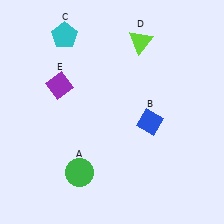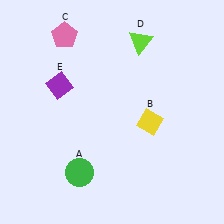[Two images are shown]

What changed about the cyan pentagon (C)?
In Image 1, C is cyan. In Image 2, it changed to pink.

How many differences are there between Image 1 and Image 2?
There are 2 differences between the two images.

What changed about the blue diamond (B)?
In Image 1, B is blue. In Image 2, it changed to yellow.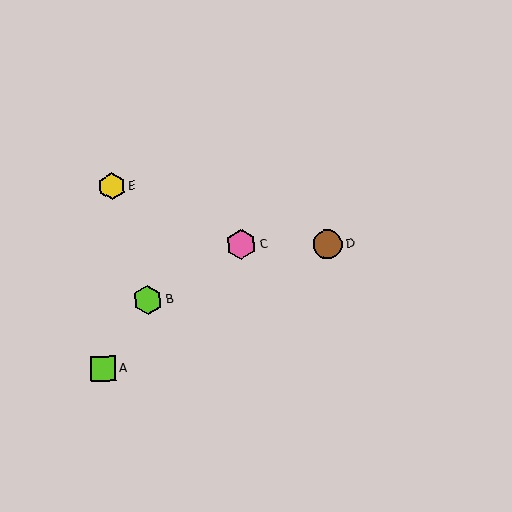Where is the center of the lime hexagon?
The center of the lime hexagon is at (148, 300).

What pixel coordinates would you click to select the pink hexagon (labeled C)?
Click at (241, 244) to select the pink hexagon C.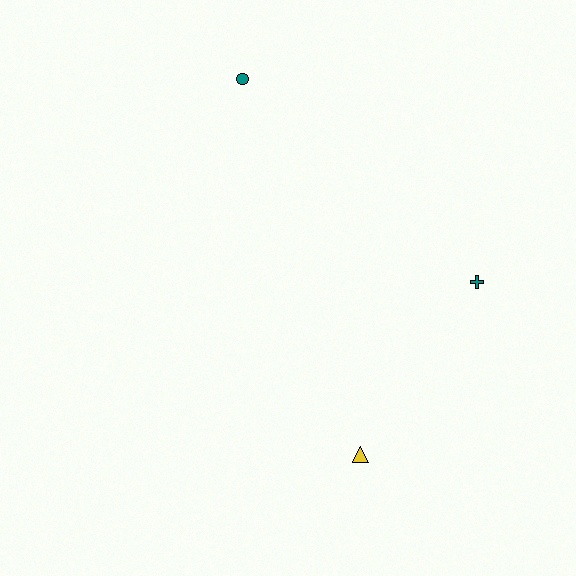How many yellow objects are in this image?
There is 1 yellow object.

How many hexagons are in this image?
There are no hexagons.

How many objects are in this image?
There are 3 objects.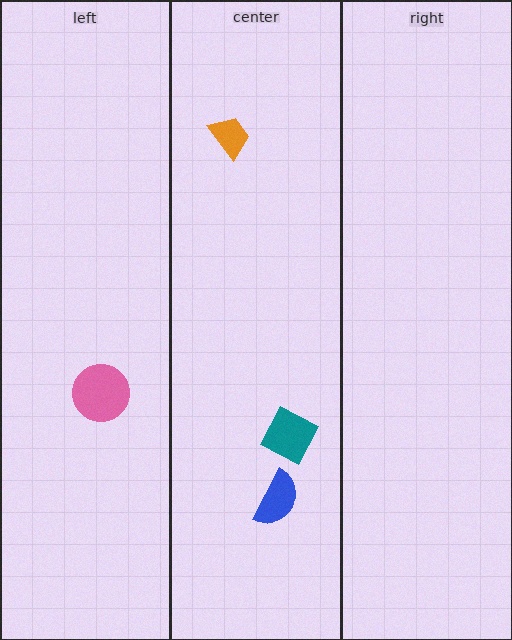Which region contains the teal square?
The center region.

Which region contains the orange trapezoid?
The center region.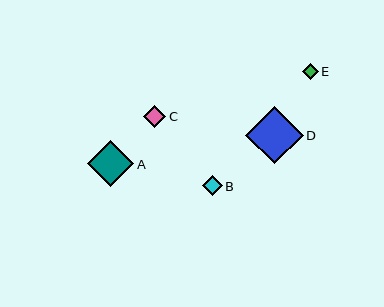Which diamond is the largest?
Diamond D is the largest with a size of approximately 58 pixels.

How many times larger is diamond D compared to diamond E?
Diamond D is approximately 3.6 times the size of diamond E.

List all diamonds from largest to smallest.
From largest to smallest: D, A, C, B, E.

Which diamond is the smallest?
Diamond E is the smallest with a size of approximately 16 pixels.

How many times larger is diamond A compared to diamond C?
Diamond A is approximately 2.1 times the size of diamond C.